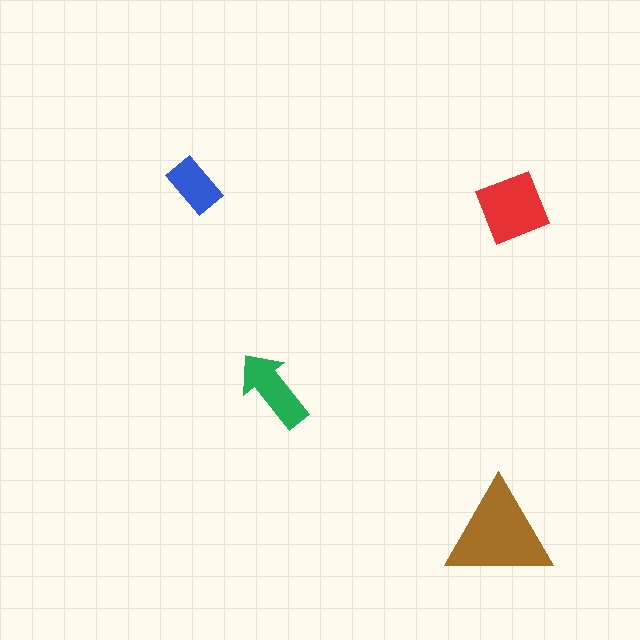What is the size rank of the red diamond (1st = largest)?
2nd.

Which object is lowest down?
The brown triangle is bottommost.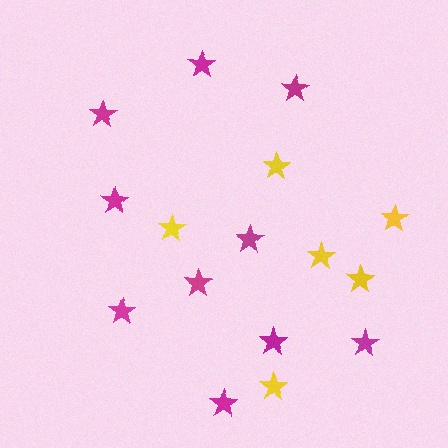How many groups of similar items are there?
There are 2 groups: one group of magenta stars (10) and one group of yellow stars (6).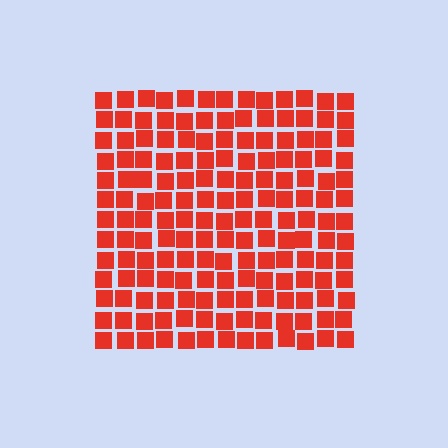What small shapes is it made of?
It is made of small squares.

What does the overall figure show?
The overall figure shows a square.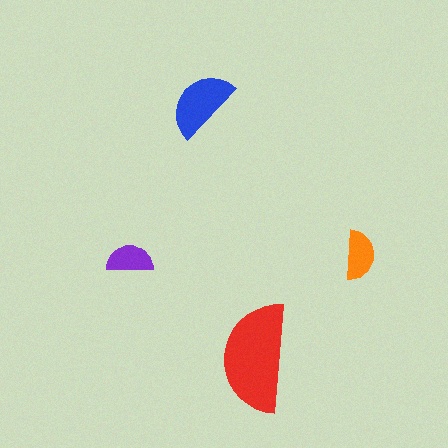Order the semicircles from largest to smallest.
the red one, the blue one, the orange one, the purple one.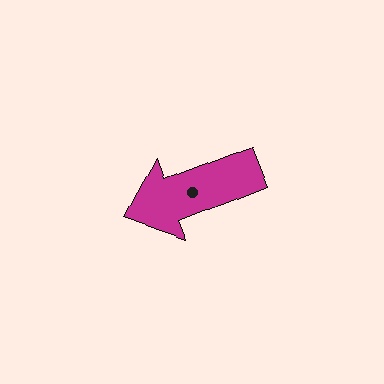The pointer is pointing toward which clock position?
Roughly 8 o'clock.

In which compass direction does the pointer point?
West.